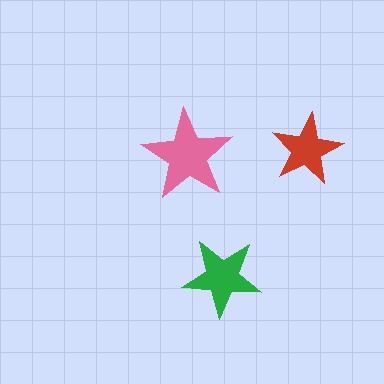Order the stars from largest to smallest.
the pink one, the green one, the red one.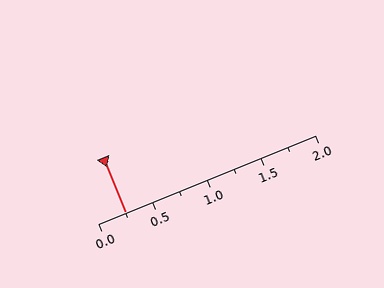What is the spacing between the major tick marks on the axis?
The major ticks are spaced 0.5 apart.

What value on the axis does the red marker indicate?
The marker indicates approximately 0.25.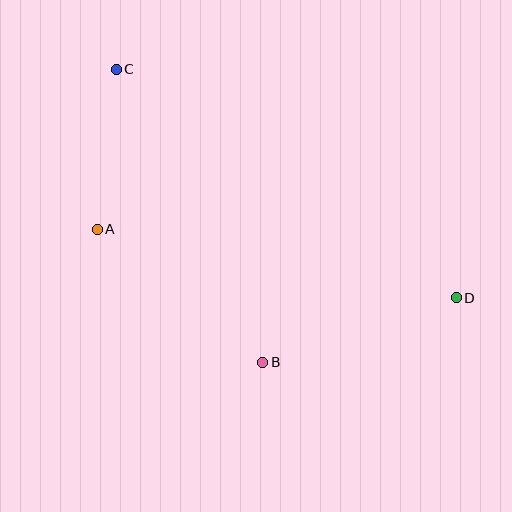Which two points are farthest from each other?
Points C and D are farthest from each other.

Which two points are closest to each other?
Points A and C are closest to each other.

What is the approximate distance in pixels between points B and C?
The distance between B and C is approximately 328 pixels.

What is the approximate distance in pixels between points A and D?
The distance between A and D is approximately 365 pixels.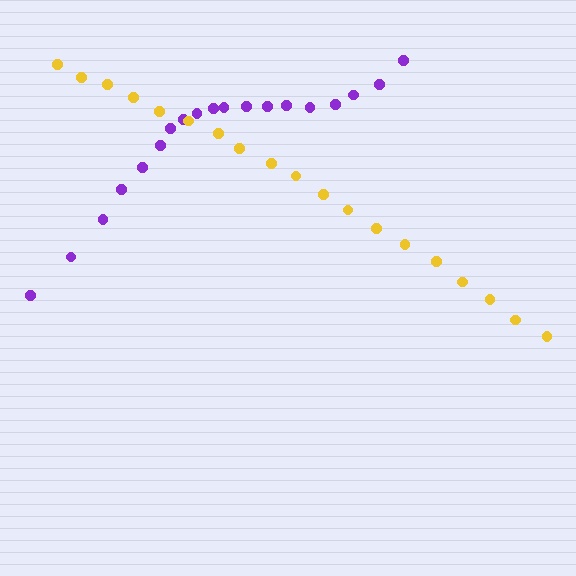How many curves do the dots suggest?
There are 2 distinct paths.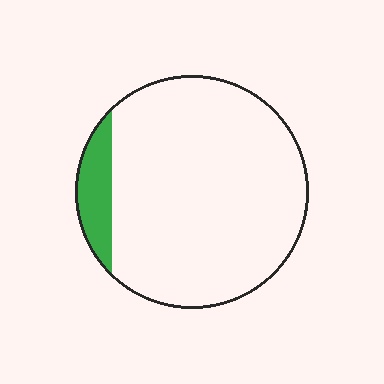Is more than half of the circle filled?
No.